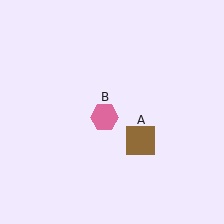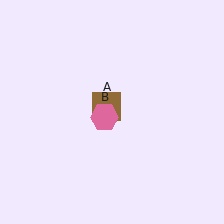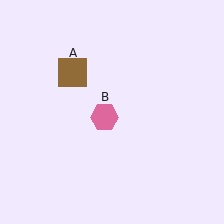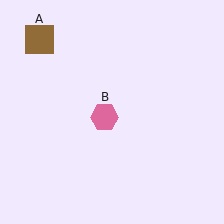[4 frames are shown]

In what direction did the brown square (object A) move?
The brown square (object A) moved up and to the left.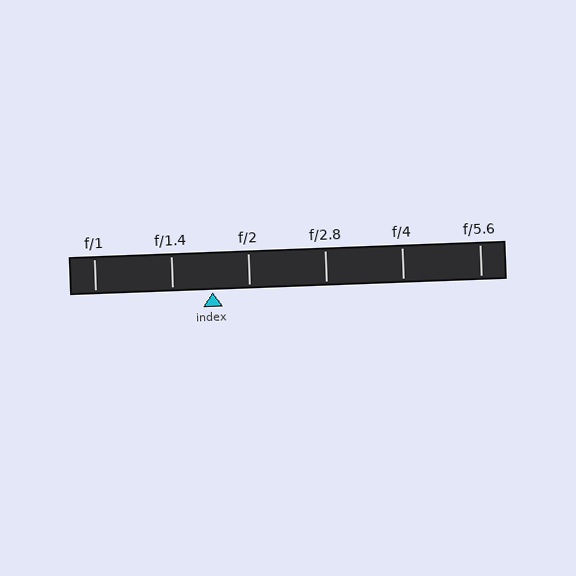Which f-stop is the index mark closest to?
The index mark is closest to f/2.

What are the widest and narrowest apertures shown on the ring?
The widest aperture shown is f/1 and the narrowest is f/5.6.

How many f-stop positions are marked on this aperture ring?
There are 6 f-stop positions marked.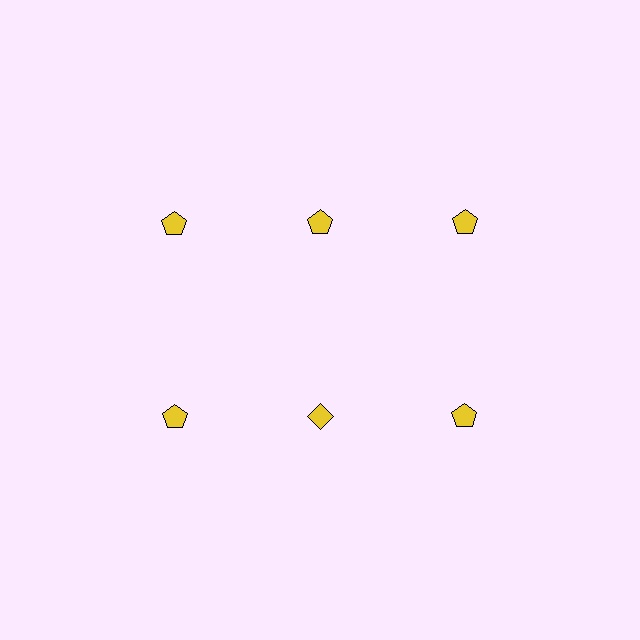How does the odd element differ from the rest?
It has a different shape: diamond instead of pentagon.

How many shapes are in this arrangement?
There are 6 shapes arranged in a grid pattern.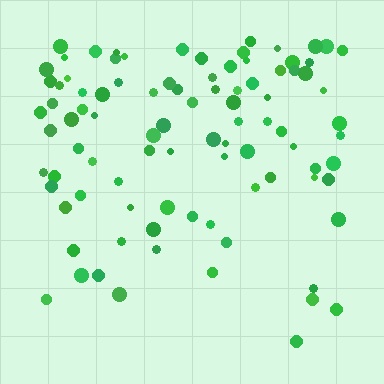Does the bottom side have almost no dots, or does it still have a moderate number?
Still a moderate number, just noticeably fewer than the top.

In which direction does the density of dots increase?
From bottom to top, with the top side densest.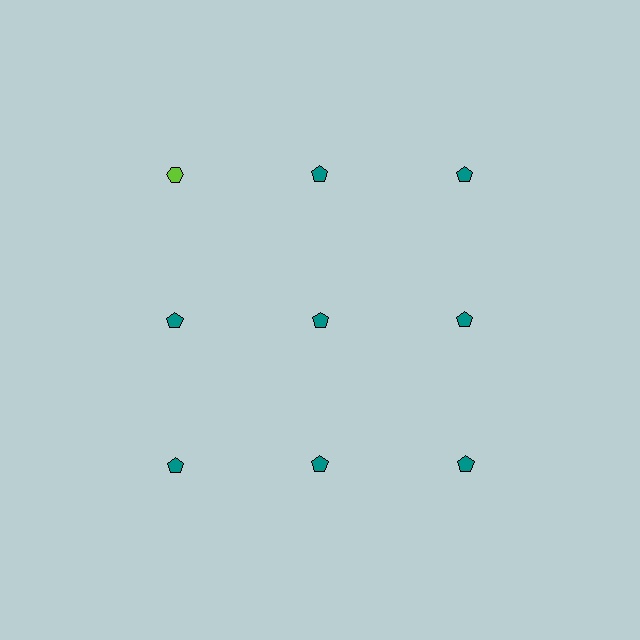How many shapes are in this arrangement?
There are 9 shapes arranged in a grid pattern.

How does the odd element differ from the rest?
It differs in both color (lime instead of teal) and shape (hexagon instead of pentagon).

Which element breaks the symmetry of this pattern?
The lime hexagon in the top row, leftmost column breaks the symmetry. All other shapes are teal pentagons.